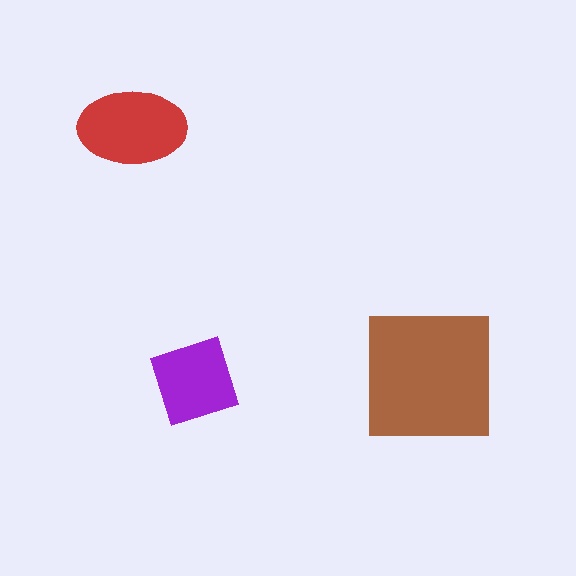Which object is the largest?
The brown square.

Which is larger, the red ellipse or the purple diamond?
The red ellipse.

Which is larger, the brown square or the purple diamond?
The brown square.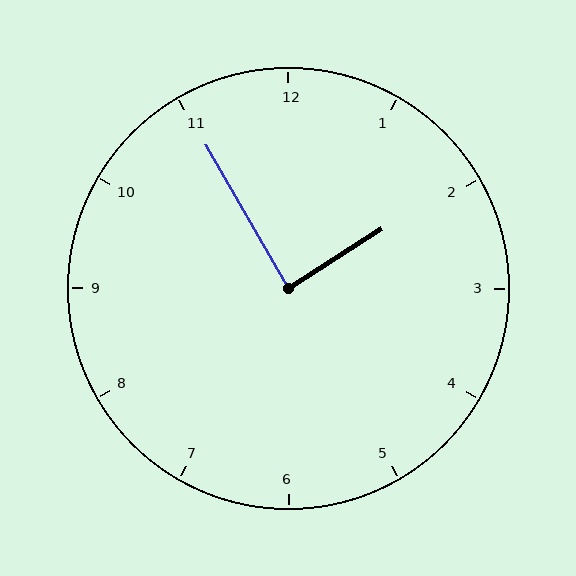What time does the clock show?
1:55.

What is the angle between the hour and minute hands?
Approximately 88 degrees.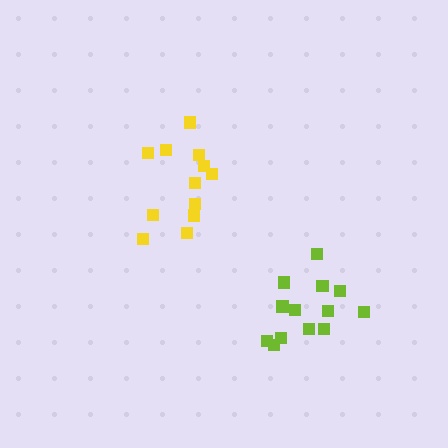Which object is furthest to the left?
The yellow cluster is leftmost.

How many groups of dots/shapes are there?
There are 2 groups.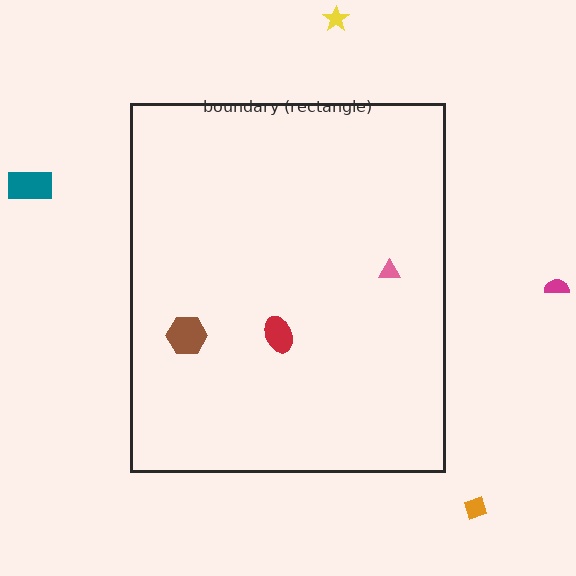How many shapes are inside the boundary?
3 inside, 4 outside.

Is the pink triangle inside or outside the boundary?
Inside.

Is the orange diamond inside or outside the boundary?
Outside.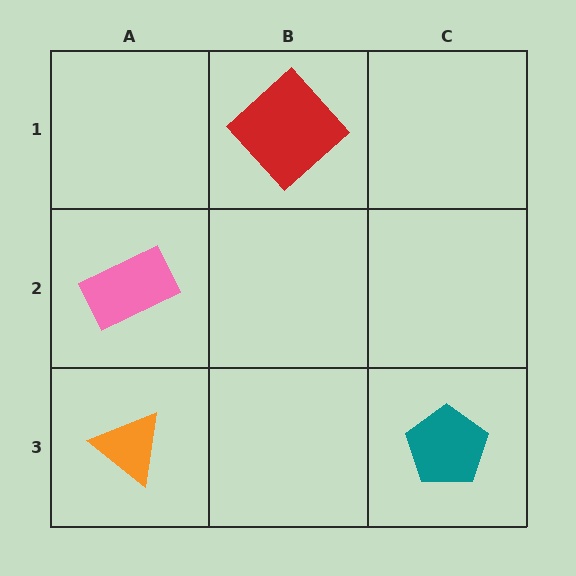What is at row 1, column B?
A red diamond.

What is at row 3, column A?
An orange triangle.